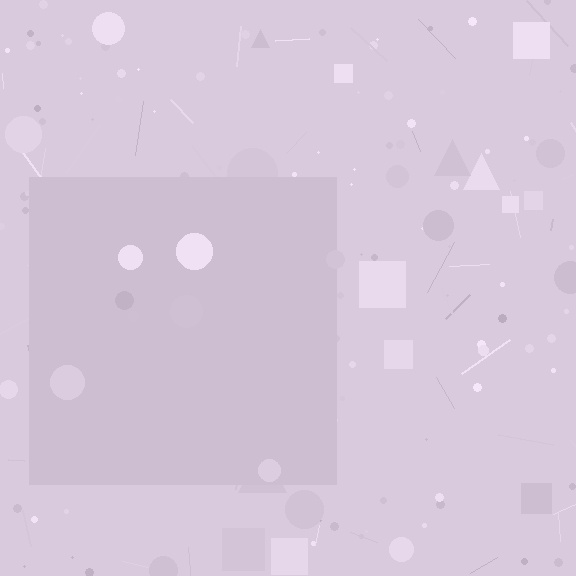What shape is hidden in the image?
A square is hidden in the image.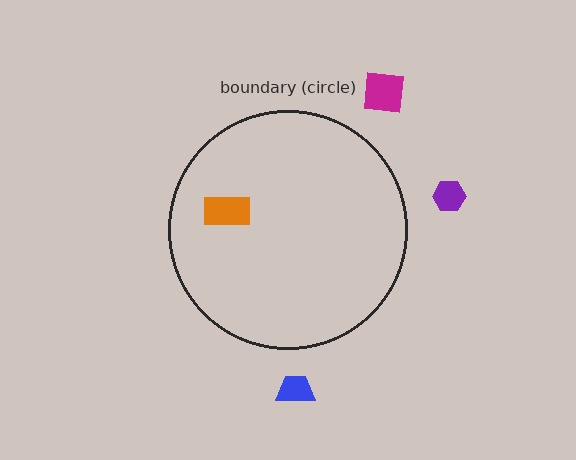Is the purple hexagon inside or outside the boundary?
Outside.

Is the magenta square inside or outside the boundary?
Outside.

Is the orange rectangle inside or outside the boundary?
Inside.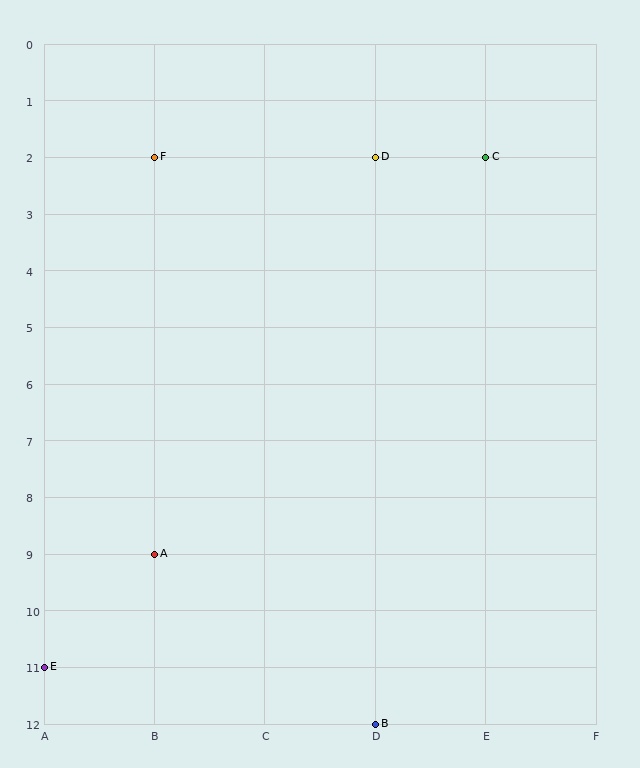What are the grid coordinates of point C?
Point C is at grid coordinates (E, 2).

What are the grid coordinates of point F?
Point F is at grid coordinates (B, 2).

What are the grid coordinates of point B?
Point B is at grid coordinates (D, 12).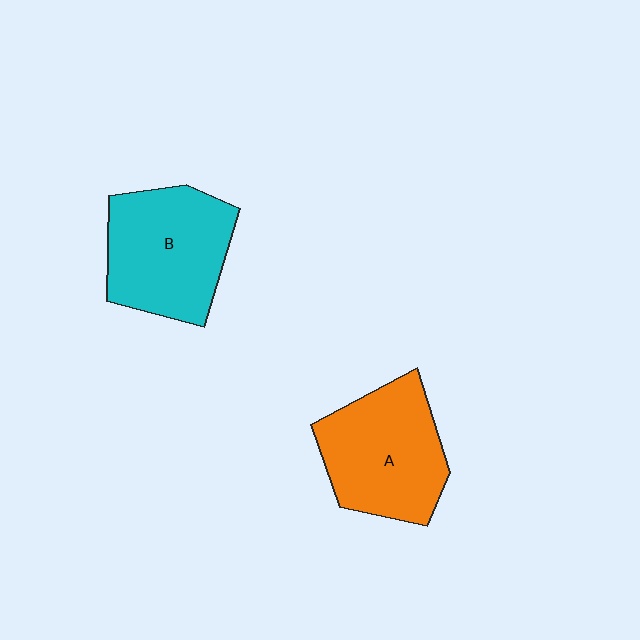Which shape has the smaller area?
Shape A (orange).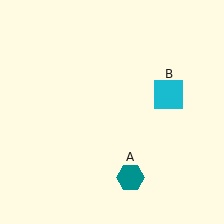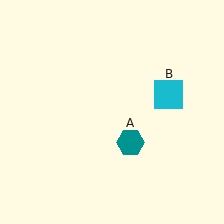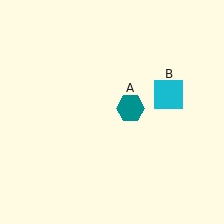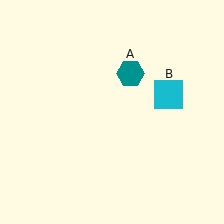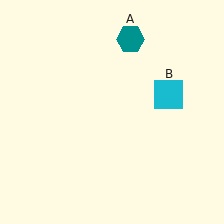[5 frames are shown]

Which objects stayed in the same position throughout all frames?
Cyan square (object B) remained stationary.